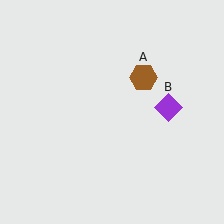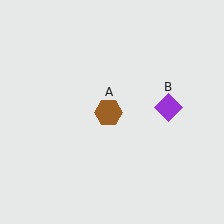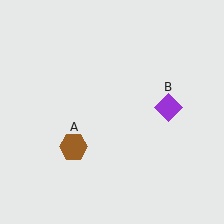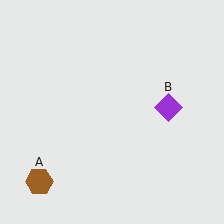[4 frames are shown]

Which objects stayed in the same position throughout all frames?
Purple diamond (object B) remained stationary.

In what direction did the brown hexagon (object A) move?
The brown hexagon (object A) moved down and to the left.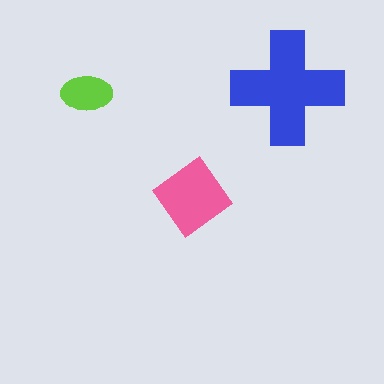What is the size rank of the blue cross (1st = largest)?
1st.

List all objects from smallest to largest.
The lime ellipse, the pink diamond, the blue cross.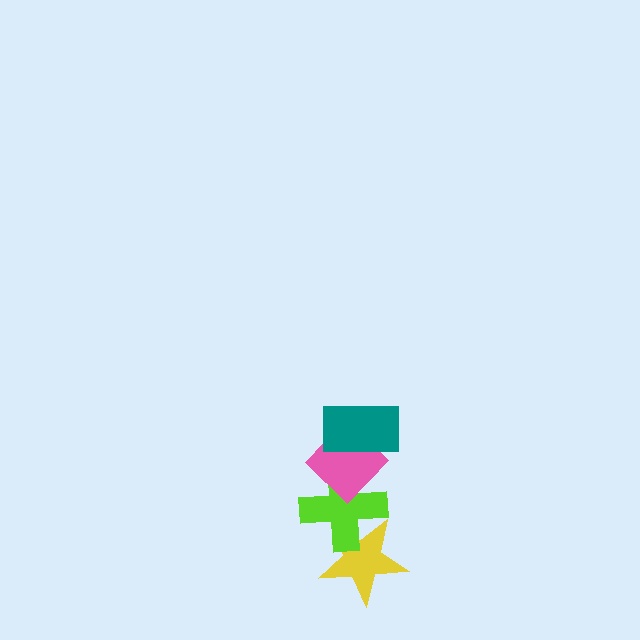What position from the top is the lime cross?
The lime cross is 3rd from the top.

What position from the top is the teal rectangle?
The teal rectangle is 1st from the top.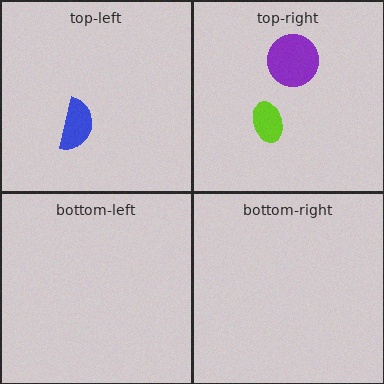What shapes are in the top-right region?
The lime ellipse, the purple circle.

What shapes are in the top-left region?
The blue semicircle.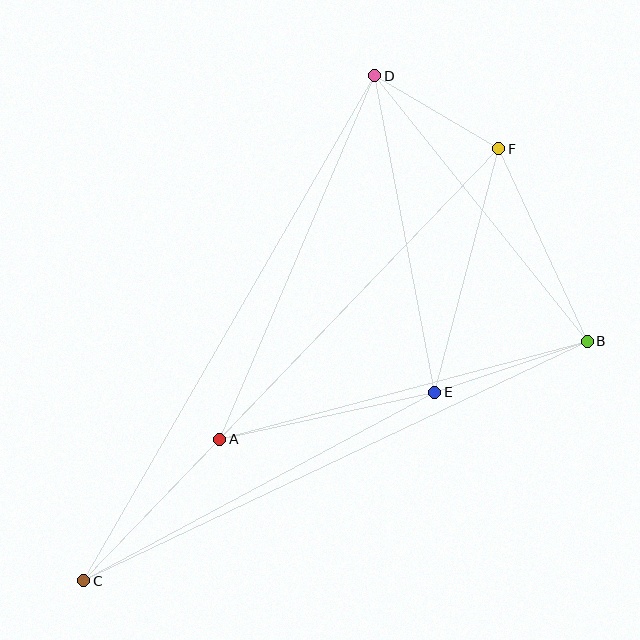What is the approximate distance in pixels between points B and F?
The distance between B and F is approximately 212 pixels.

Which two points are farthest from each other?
Points C and F are farthest from each other.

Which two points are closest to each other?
Points D and F are closest to each other.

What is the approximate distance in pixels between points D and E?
The distance between D and E is approximately 322 pixels.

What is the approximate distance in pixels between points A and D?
The distance between A and D is approximately 395 pixels.